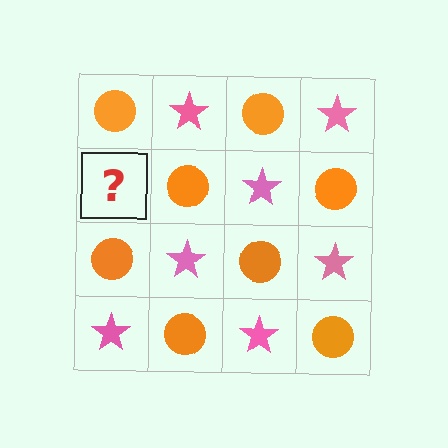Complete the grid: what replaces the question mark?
The question mark should be replaced with a pink star.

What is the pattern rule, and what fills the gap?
The rule is that it alternates orange circle and pink star in a checkerboard pattern. The gap should be filled with a pink star.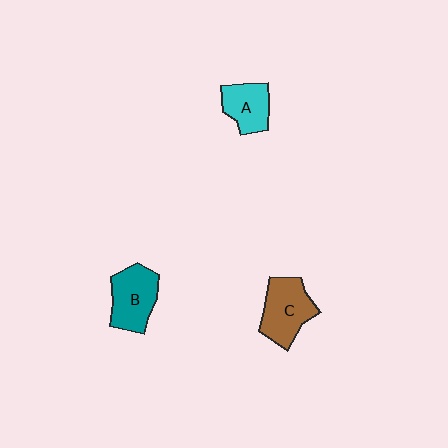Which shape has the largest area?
Shape C (brown).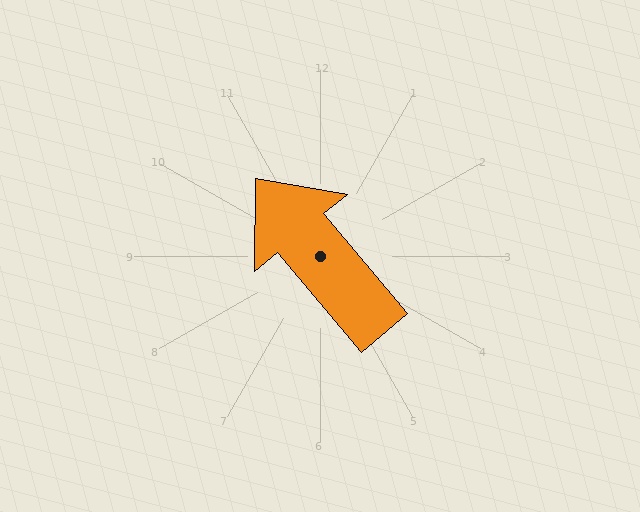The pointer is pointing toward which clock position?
Roughly 11 o'clock.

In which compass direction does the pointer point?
Northwest.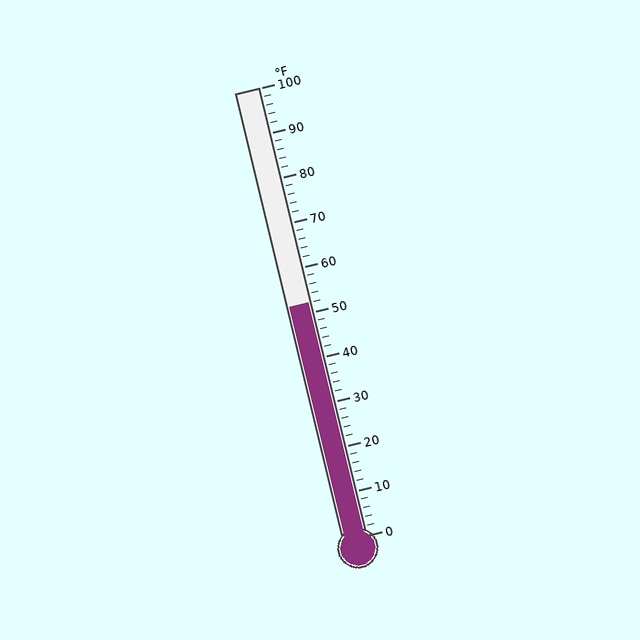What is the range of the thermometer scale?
The thermometer scale ranges from 0°F to 100°F.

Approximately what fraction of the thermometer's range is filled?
The thermometer is filled to approximately 50% of its range.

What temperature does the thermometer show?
The thermometer shows approximately 52°F.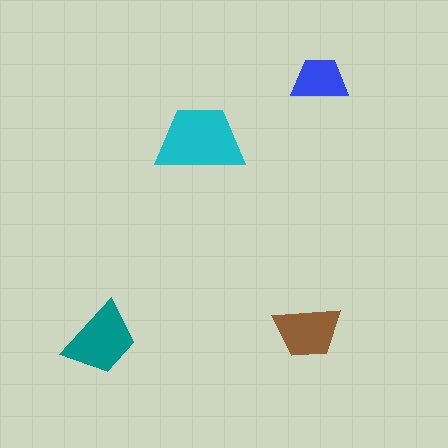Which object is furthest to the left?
The teal trapezoid is leftmost.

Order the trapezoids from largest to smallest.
the cyan one, the teal one, the brown one, the blue one.